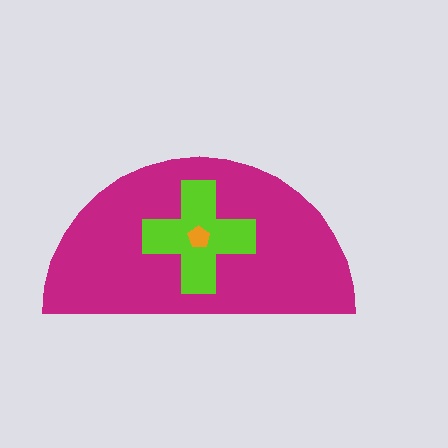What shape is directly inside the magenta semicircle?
The lime cross.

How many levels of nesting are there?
3.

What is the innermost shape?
The orange pentagon.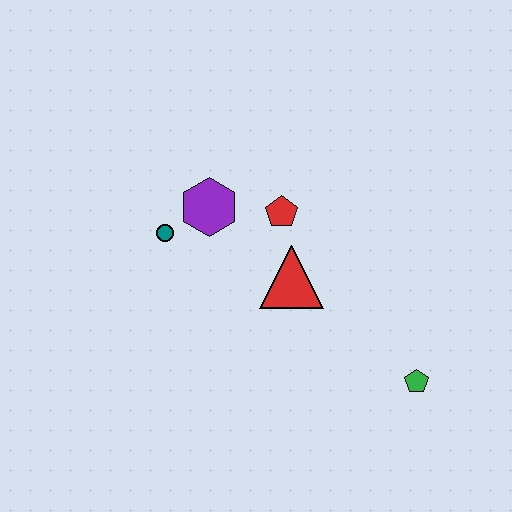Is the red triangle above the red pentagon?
No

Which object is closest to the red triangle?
The red pentagon is closest to the red triangle.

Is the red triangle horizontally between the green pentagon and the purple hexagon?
Yes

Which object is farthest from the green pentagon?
The teal circle is farthest from the green pentagon.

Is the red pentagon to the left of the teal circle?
No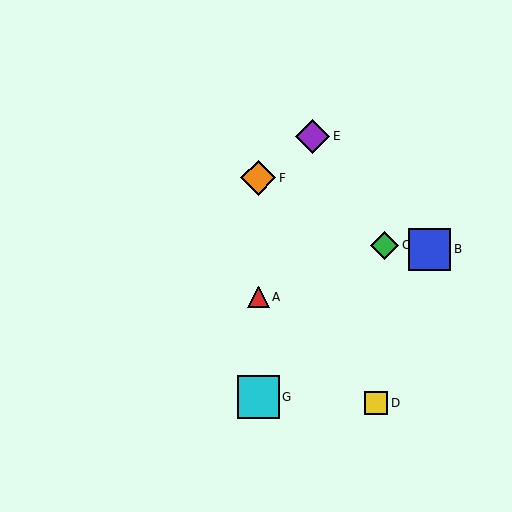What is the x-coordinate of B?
Object B is at x≈430.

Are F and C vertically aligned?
No, F is at x≈258 and C is at x≈385.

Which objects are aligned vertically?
Objects A, F, G are aligned vertically.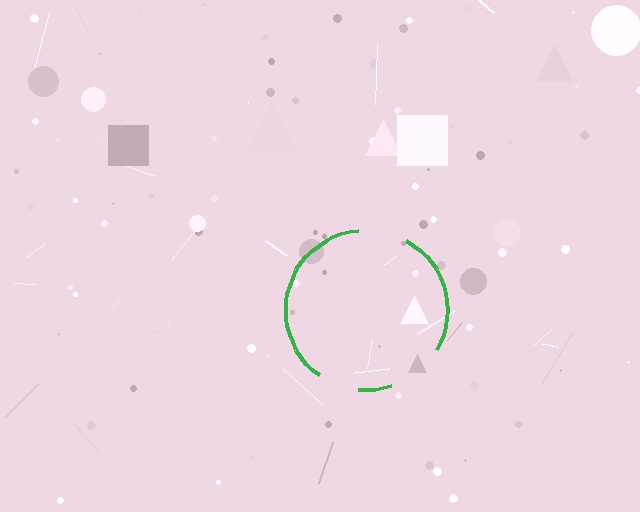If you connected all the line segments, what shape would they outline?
They would outline a circle.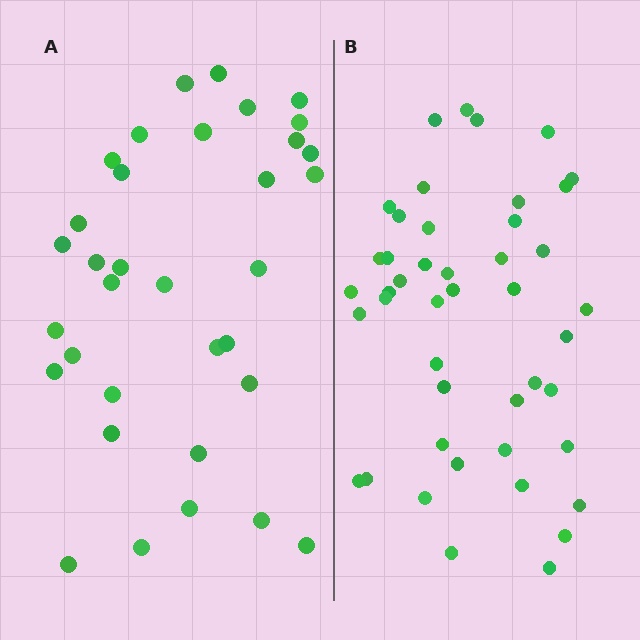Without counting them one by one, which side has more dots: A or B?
Region B (the right region) has more dots.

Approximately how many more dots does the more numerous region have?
Region B has roughly 12 or so more dots than region A.